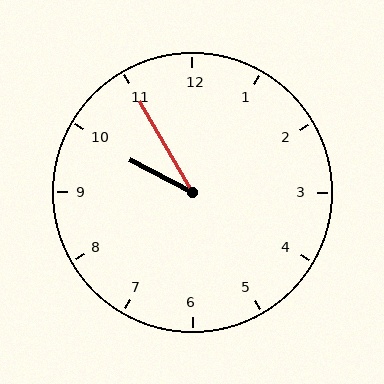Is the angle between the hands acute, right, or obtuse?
It is acute.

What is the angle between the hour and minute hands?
Approximately 32 degrees.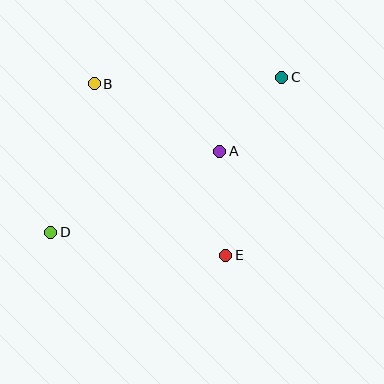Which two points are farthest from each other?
Points C and D are farthest from each other.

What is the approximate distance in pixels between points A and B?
The distance between A and B is approximately 143 pixels.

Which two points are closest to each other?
Points A and C are closest to each other.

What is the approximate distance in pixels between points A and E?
The distance between A and E is approximately 104 pixels.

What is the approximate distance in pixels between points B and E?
The distance between B and E is approximately 216 pixels.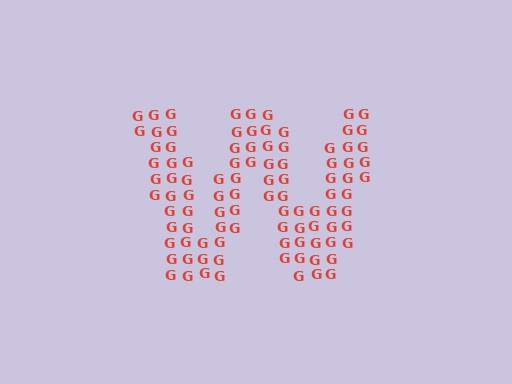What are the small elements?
The small elements are letter G's.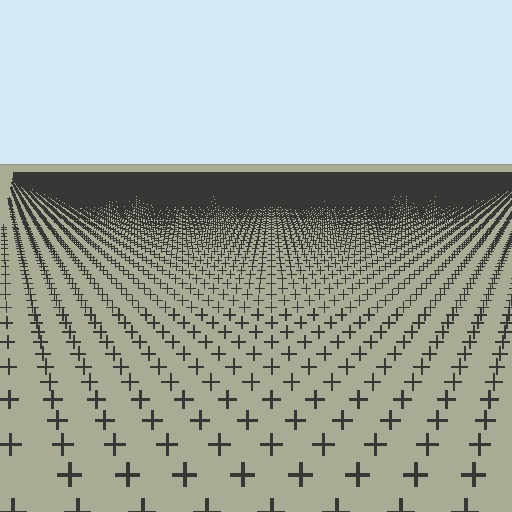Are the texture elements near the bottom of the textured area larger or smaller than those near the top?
Larger. Near the bottom, elements are closer to the viewer and appear at a bigger on-screen size.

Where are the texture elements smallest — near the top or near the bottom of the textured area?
Near the top.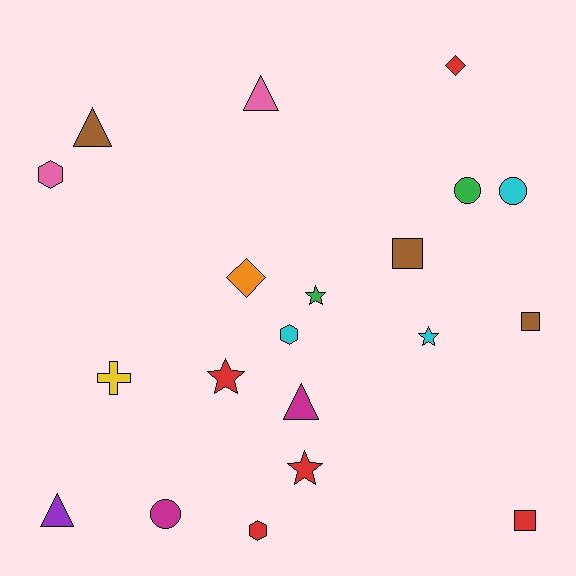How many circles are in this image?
There are 3 circles.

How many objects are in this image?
There are 20 objects.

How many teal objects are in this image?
There are no teal objects.